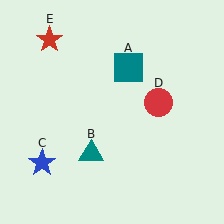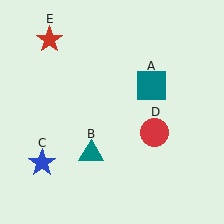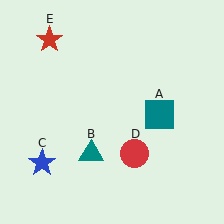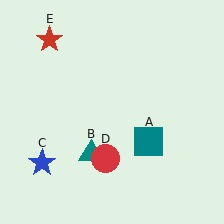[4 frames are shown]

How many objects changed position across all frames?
2 objects changed position: teal square (object A), red circle (object D).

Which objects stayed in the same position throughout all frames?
Teal triangle (object B) and blue star (object C) and red star (object E) remained stationary.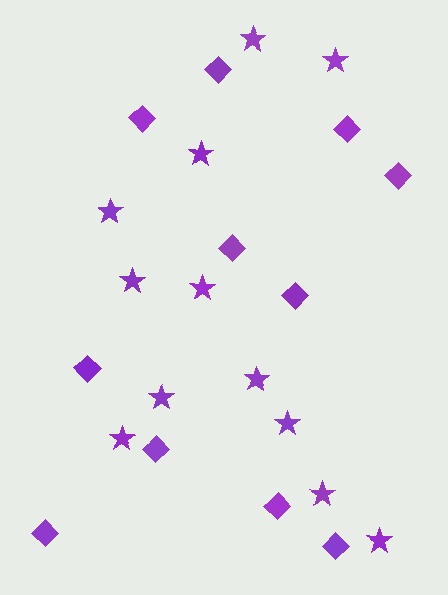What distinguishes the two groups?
There are 2 groups: one group of stars (12) and one group of diamonds (11).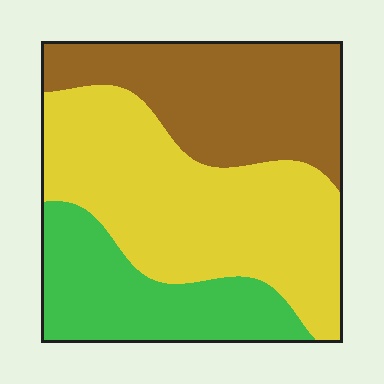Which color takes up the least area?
Green, at roughly 25%.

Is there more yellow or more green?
Yellow.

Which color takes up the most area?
Yellow, at roughly 45%.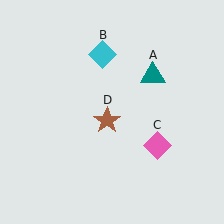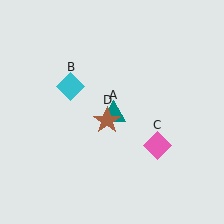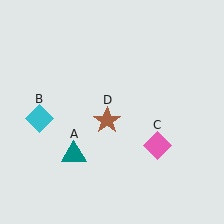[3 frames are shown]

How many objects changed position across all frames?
2 objects changed position: teal triangle (object A), cyan diamond (object B).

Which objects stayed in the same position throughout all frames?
Pink diamond (object C) and brown star (object D) remained stationary.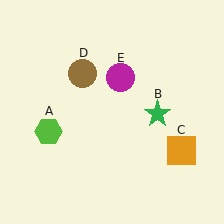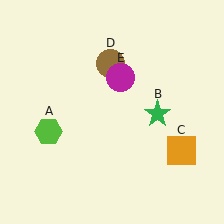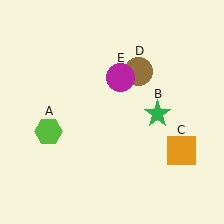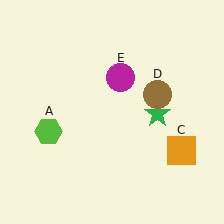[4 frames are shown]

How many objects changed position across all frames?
1 object changed position: brown circle (object D).